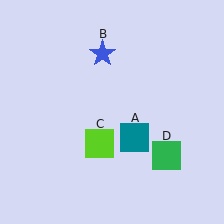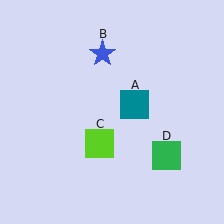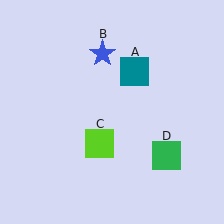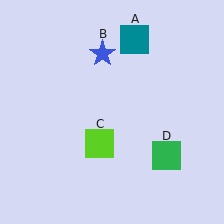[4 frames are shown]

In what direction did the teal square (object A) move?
The teal square (object A) moved up.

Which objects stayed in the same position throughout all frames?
Blue star (object B) and lime square (object C) and green square (object D) remained stationary.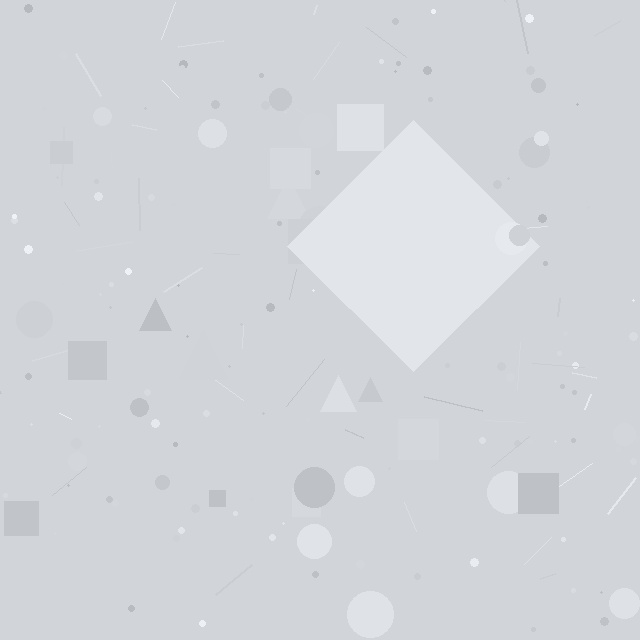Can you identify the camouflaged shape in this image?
The camouflaged shape is a diamond.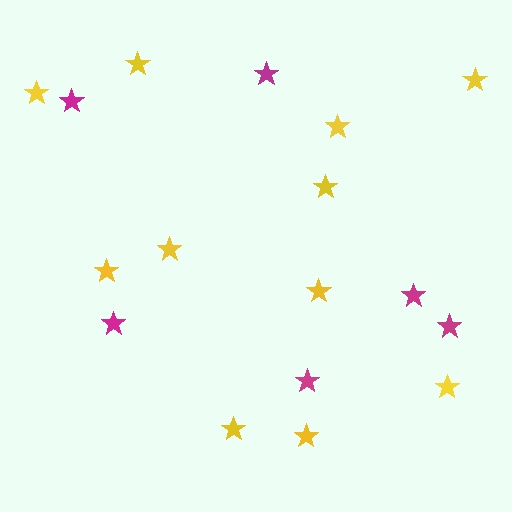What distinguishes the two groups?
There are 2 groups: one group of magenta stars (6) and one group of yellow stars (11).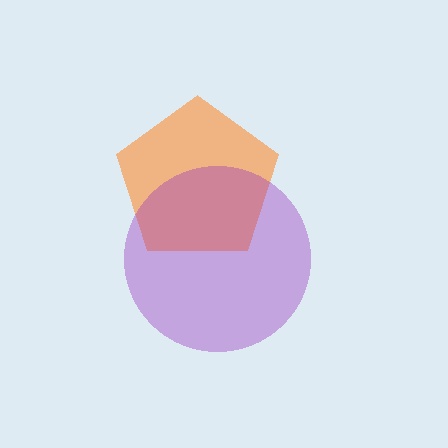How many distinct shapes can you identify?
There are 2 distinct shapes: an orange pentagon, a purple circle.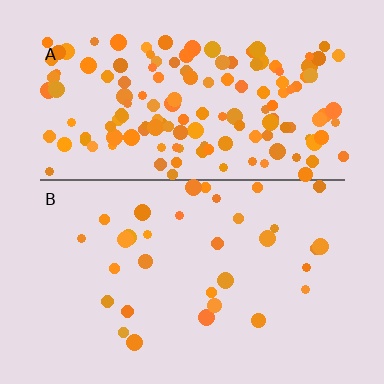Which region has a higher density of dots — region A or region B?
A (the top).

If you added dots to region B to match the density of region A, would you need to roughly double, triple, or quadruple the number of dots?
Approximately quadruple.